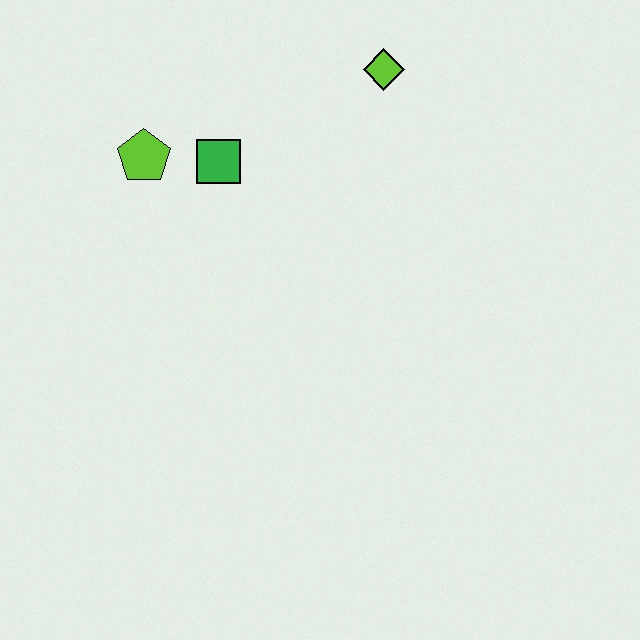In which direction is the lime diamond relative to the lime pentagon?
The lime diamond is to the right of the lime pentagon.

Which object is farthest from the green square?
The lime diamond is farthest from the green square.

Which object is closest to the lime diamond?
The green square is closest to the lime diamond.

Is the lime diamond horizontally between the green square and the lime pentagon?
No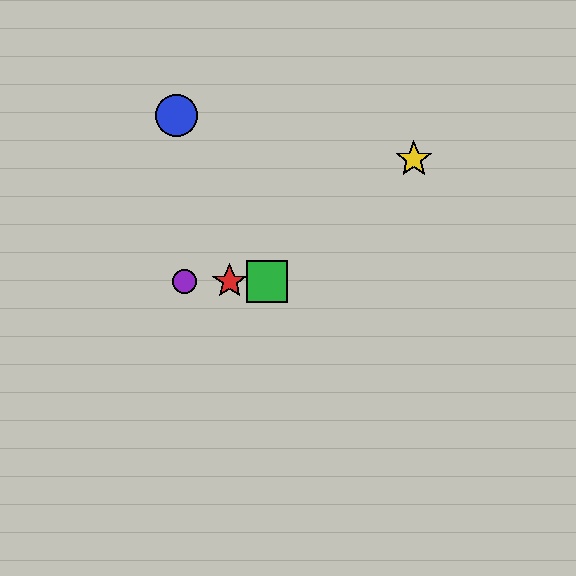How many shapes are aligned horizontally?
3 shapes (the red star, the green square, the purple circle) are aligned horizontally.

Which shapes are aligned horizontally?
The red star, the green square, the purple circle are aligned horizontally.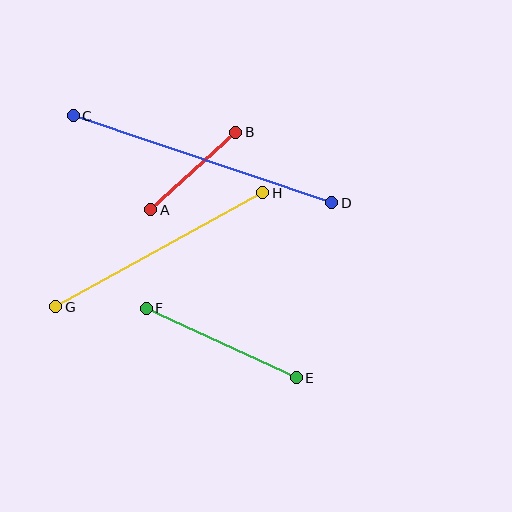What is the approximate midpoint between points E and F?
The midpoint is at approximately (221, 343) pixels.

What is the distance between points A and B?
The distance is approximately 115 pixels.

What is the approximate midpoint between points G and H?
The midpoint is at approximately (159, 250) pixels.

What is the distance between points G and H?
The distance is approximately 237 pixels.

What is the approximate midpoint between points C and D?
The midpoint is at approximately (203, 159) pixels.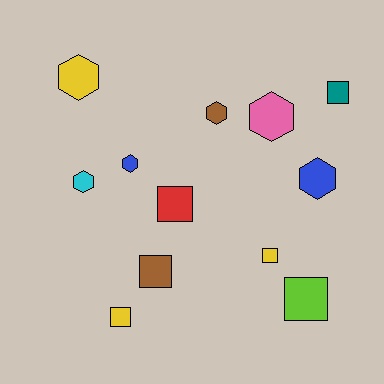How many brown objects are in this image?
There are 2 brown objects.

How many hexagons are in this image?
There are 6 hexagons.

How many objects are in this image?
There are 12 objects.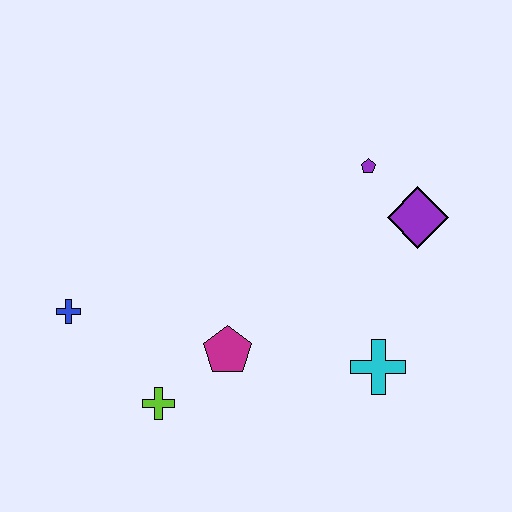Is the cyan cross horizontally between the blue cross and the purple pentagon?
No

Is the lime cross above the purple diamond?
No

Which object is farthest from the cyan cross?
The blue cross is farthest from the cyan cross.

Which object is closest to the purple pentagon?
The purple diamond is closest to the purple pentagon.